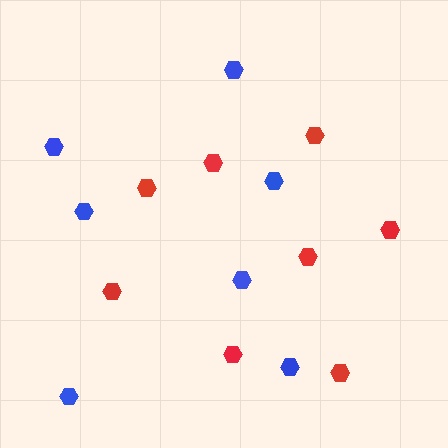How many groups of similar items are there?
There are 2 groups: one group of red hexagons (8) and one group of blue hexagons (7).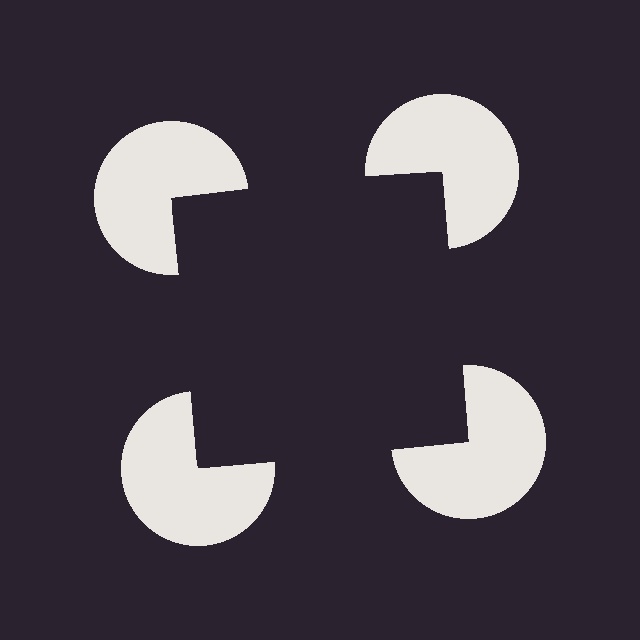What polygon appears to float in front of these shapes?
An illusory square — its edges are inferred from the aligned wedge cuts in the pac-man discs, not physically drawn.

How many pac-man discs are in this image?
There are 4 — one at each vertex of the illusory square.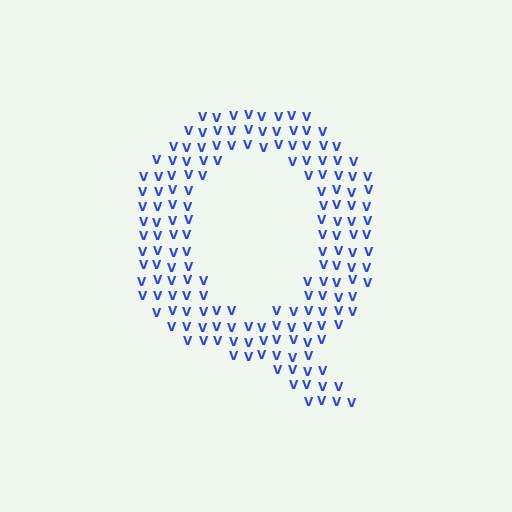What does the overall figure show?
The overall figure shows the letter Q.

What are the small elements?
The small elements are letter V's.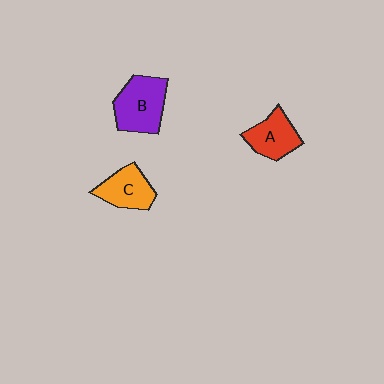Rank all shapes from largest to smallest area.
From largest to smallest: B (purple), C (orange), A (red).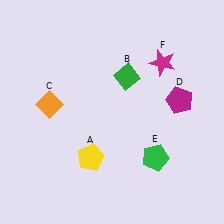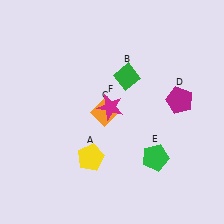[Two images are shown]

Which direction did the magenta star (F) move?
The magenta star (F) moved left.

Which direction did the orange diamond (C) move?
The orange diamond (C) moved right.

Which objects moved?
The objects that moved are: the orange diamond (C), the magenta star (F).